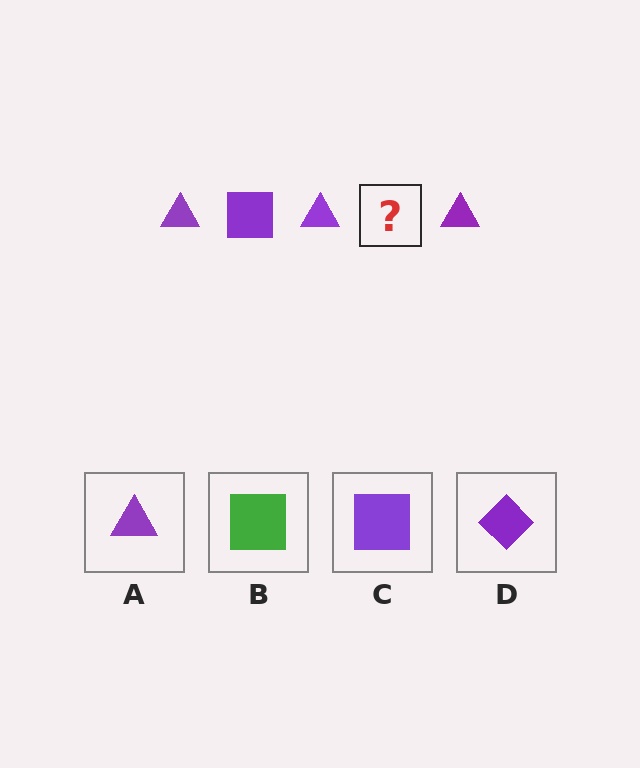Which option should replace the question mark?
Option C.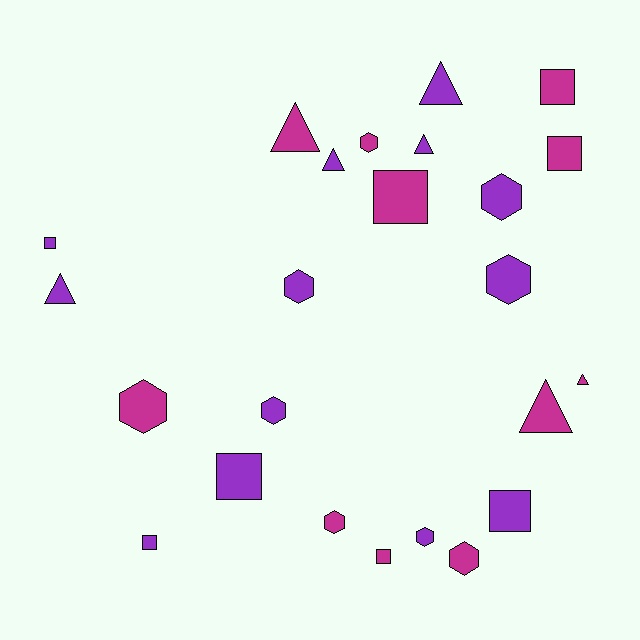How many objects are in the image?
There are 24 objects.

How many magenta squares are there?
There are 4 magenta squares.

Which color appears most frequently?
Purple, with 13 objects.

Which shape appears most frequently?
Hexagon, with 9 objects.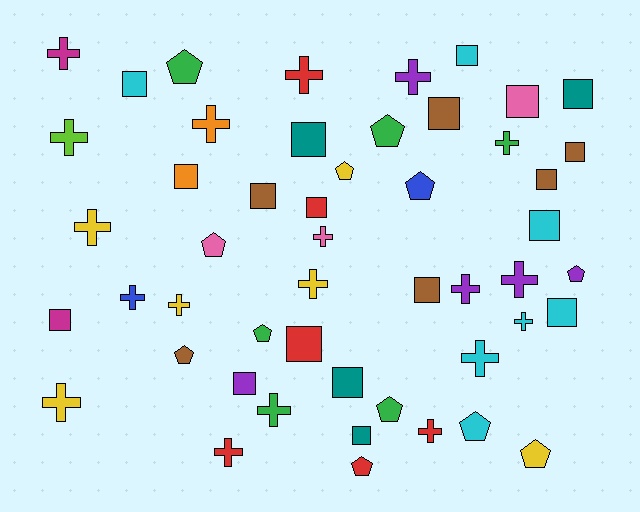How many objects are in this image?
There are 50 objects.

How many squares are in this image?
There are 19 squares.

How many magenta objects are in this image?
There are 2 magenta objects.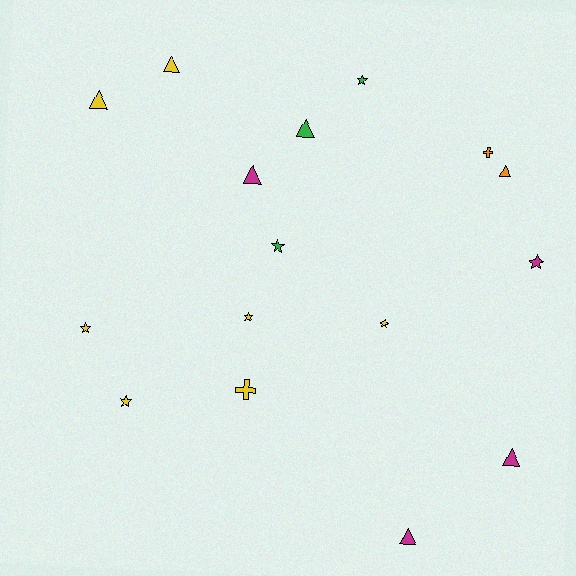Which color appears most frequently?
Yellow, with 7 objects.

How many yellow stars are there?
There are 4 yellow stars.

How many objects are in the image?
There are 16 objects.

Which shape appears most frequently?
Triangle, with 7 objects.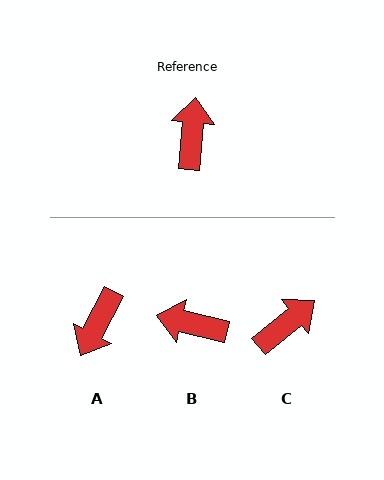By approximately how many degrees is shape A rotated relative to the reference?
Approximately 157 degrees counter-clockwise.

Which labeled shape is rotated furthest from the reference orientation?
A, about 157 degrees away.